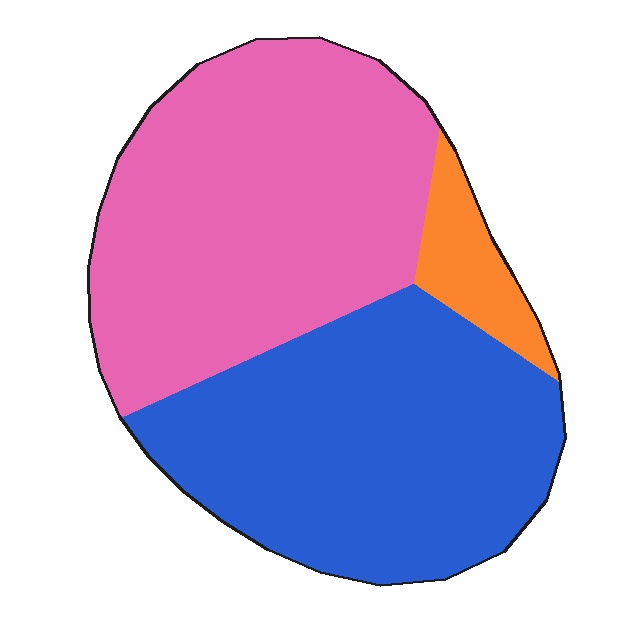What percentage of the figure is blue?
Blue takes up between a quarter and a half of the figure.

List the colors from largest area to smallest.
From largest to smallest: pink, blue, orange.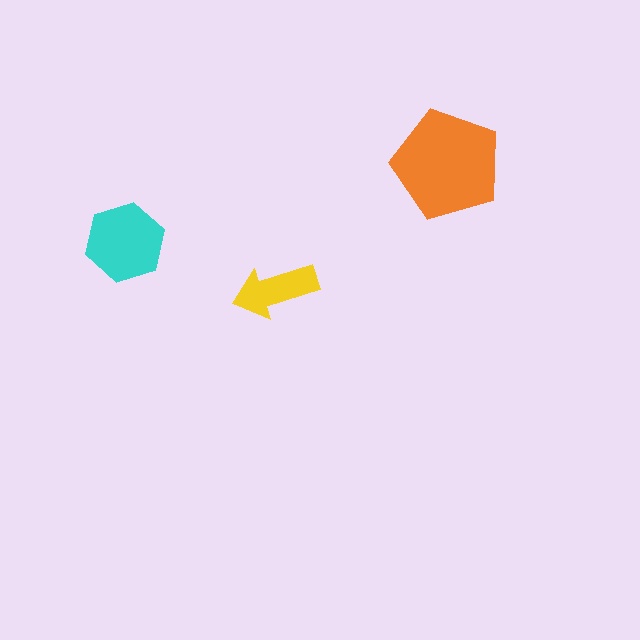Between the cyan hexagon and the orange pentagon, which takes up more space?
The orange pentagon.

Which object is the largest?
The orange pentagon.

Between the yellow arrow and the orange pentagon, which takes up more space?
The orange pentagon.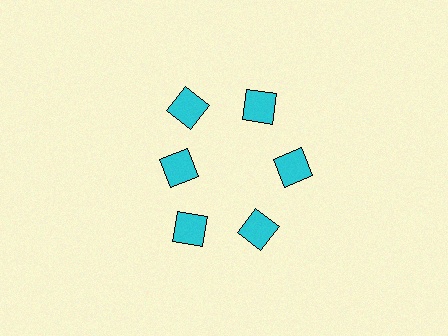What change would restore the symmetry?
The symmetry would be restored by moving it outward, back onto the ring so that all 6 diamonds sit at equal angles and equal distance from the center.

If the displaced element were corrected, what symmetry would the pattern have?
It would have 6-fold rotational symmetry — the pattern would map onto itself every 60 degrees.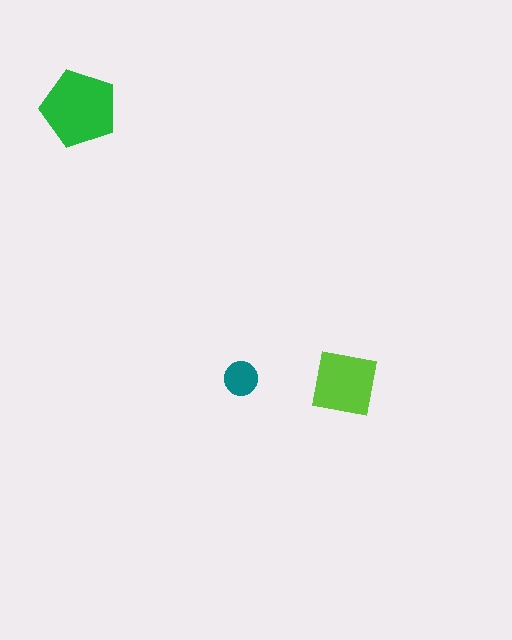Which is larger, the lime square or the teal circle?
The lime square.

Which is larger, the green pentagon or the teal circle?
The green pentagon.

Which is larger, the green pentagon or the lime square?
The green pentagon.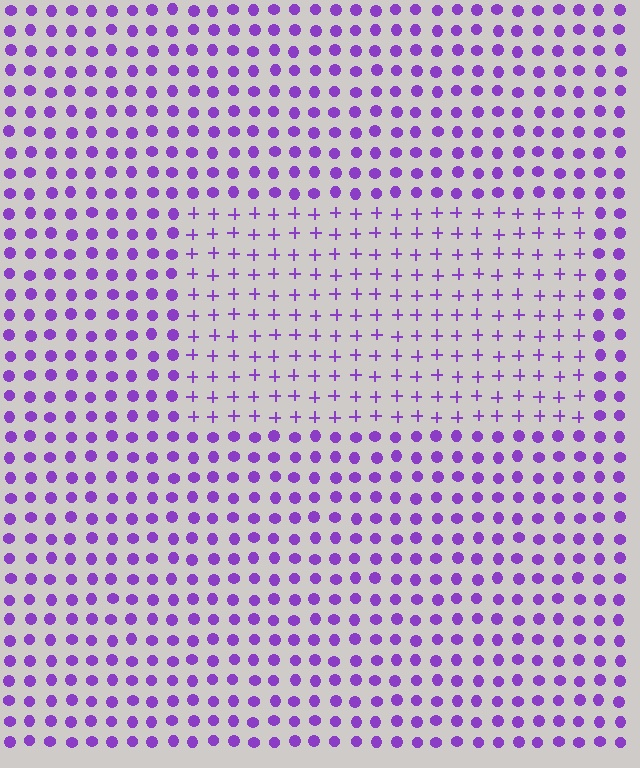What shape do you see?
I see a rectangle.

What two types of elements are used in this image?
The image uses plus signs inside the rectangle region and circles outside it.